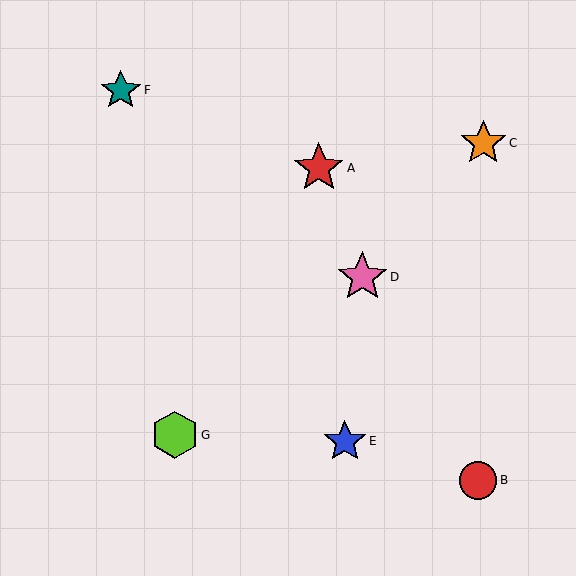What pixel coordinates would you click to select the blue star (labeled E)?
Click at (345, 441) to select the blue star E.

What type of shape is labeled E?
Shape E is a blue star.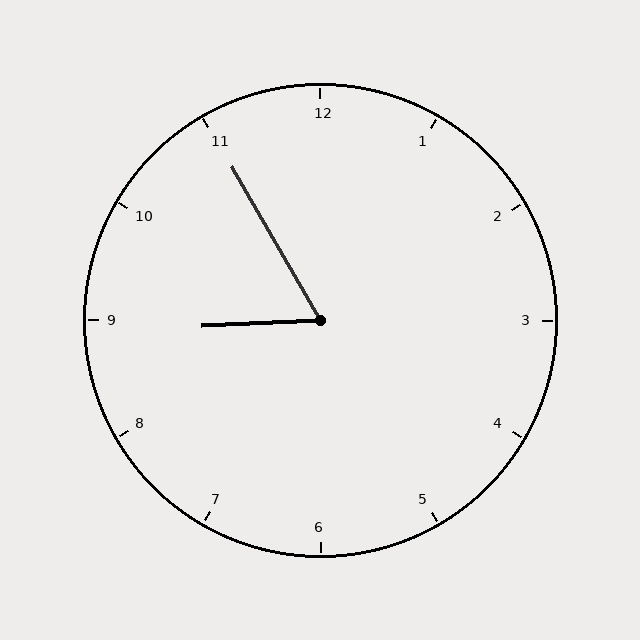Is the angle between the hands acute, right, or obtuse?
It is acute.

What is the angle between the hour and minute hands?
Approximately 62 degrees.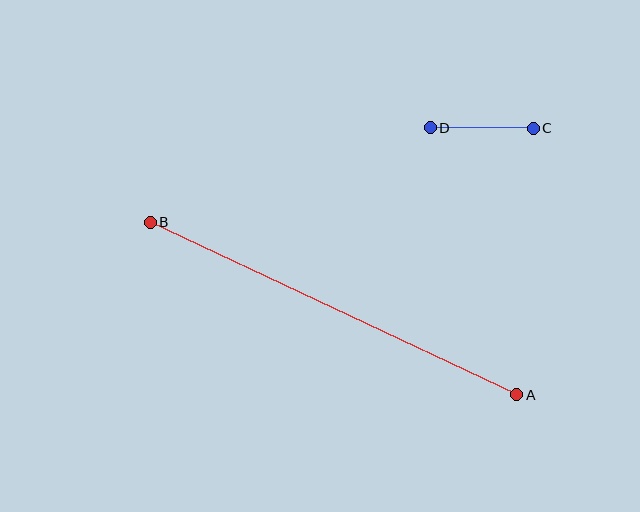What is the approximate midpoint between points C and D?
The midpoint is at approximately (482, 128) pixels.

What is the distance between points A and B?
The distance is approximately 405 pixels.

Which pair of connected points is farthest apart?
Points A and B are farthest apart.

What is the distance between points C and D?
The distance is approximately 103 pixels.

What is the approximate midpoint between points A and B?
The midpoint is at approximately (333, 309) pixels.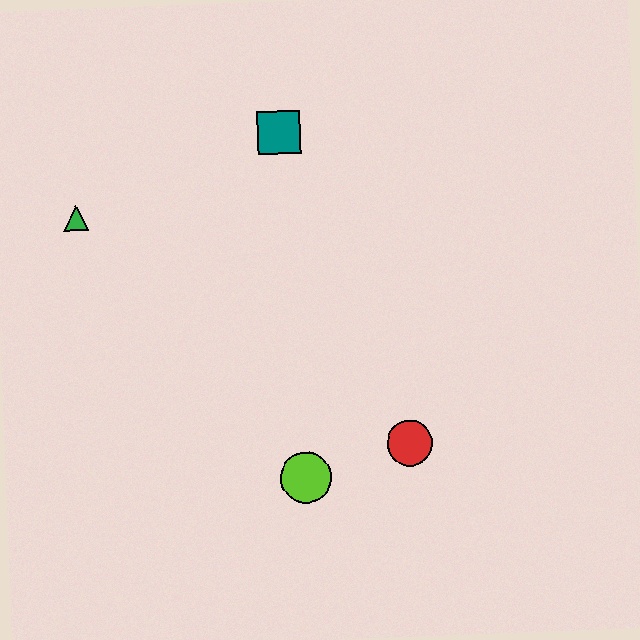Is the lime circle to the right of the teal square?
Yes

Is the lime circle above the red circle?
No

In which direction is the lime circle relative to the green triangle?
The lime circle is below the green triangle.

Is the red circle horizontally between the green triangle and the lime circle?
No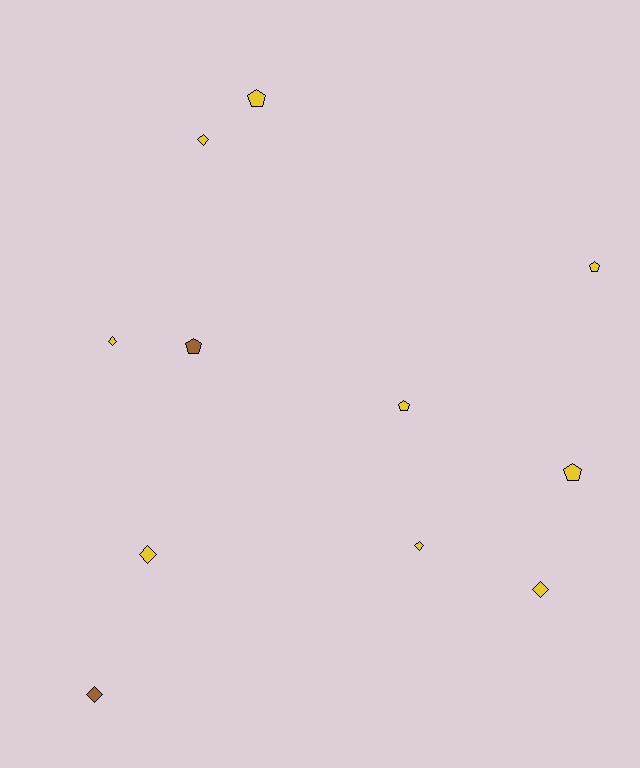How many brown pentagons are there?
There is 1 brown pentagon.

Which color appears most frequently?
Yellow, with 9 objects.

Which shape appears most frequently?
Diamond, with 6 objects.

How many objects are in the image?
There are 11 objects.